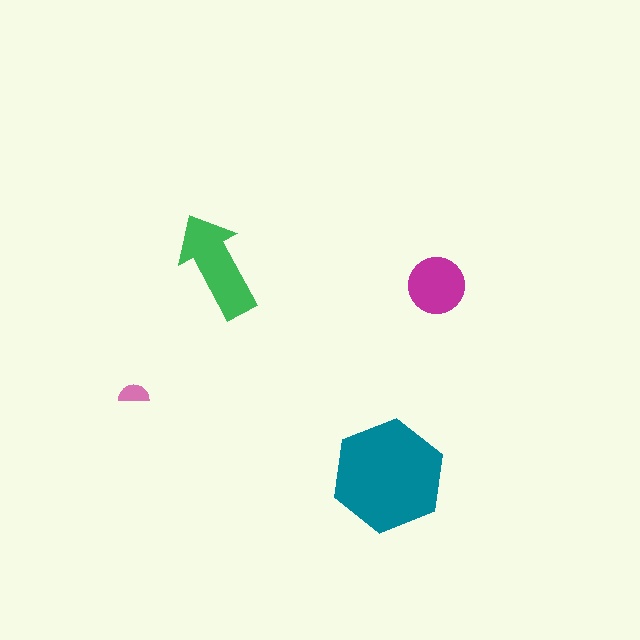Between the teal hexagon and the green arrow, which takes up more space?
The teal hexagon.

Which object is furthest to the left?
The pink semicircle is leftmost.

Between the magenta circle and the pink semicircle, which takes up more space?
The magenta circle.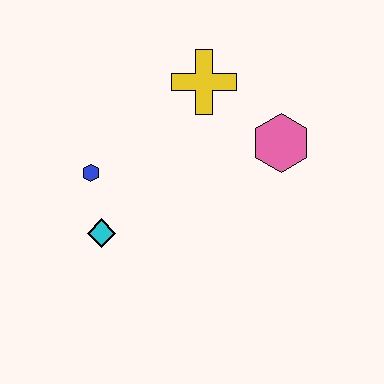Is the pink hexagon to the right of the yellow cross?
Yes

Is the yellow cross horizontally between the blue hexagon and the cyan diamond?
No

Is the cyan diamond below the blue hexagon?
Yes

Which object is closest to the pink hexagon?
The yellow cross is closest to the pink hexagon.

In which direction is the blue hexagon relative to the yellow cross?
The blue hexagon is to the left of the yellow cross.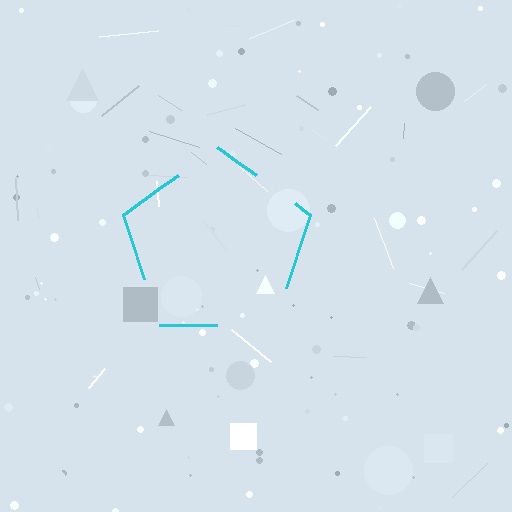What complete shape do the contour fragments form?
The contour fragments form a pentagon.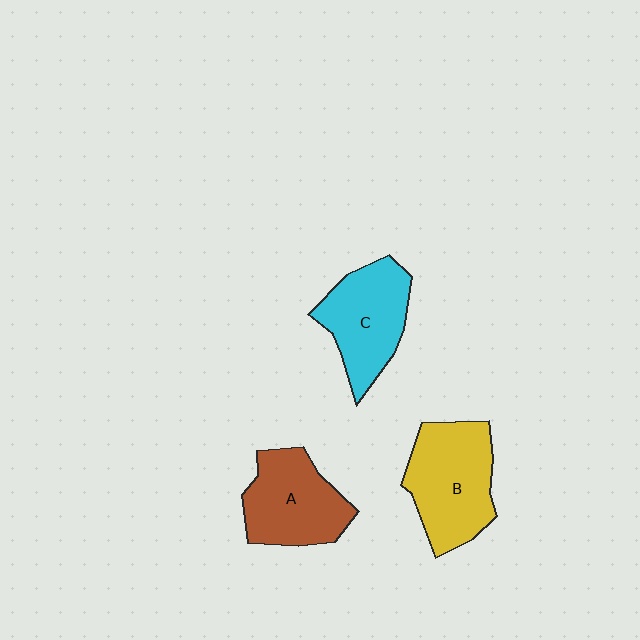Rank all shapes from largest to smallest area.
From largest to smallest: B (yellow), A (brown), C (cyan).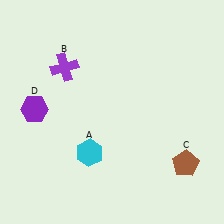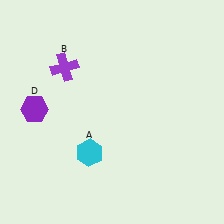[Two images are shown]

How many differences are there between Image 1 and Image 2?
There is 1 difference between the two images.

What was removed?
The brown pentagon (C) was removed in Image 2.